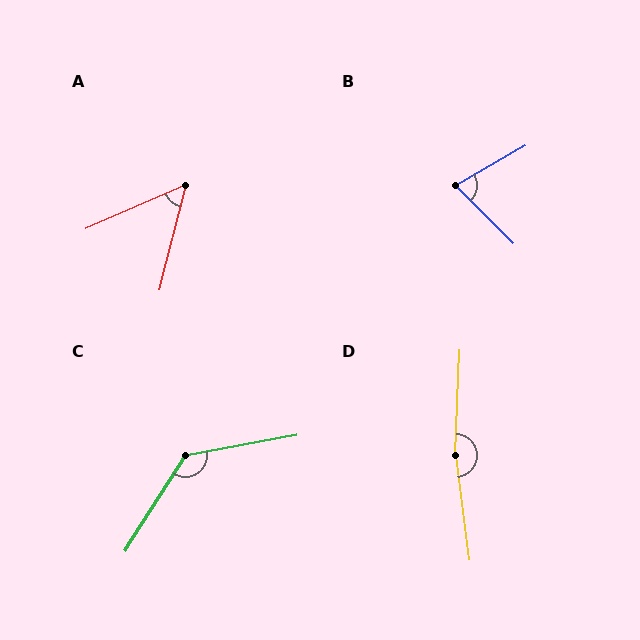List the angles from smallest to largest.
A (52°), B (75°), C (133°), D (170°).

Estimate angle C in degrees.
Approximately 133 degrees.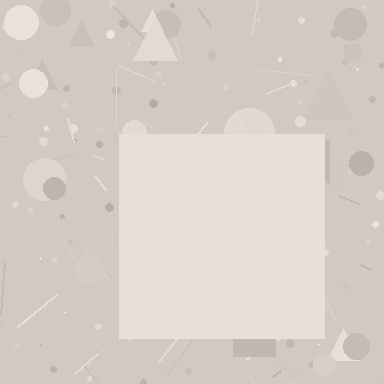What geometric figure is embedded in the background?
A square is embedded in the background.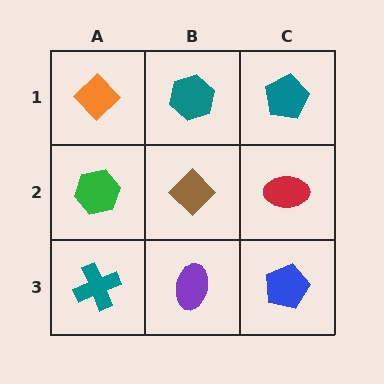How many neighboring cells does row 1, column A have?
2.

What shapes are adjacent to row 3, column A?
A green hexagon (row 2, column A), a purple ellipse (row 3, column B).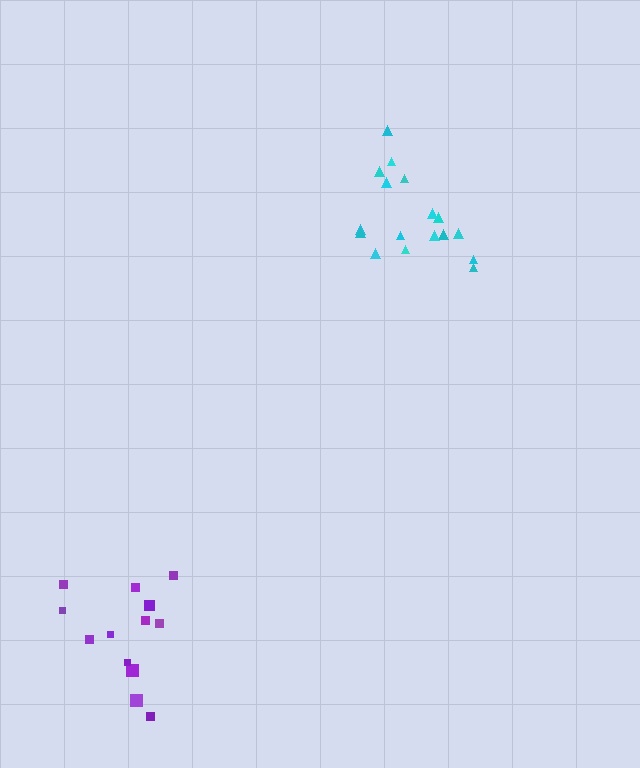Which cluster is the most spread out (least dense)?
Purple.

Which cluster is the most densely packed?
Cyan.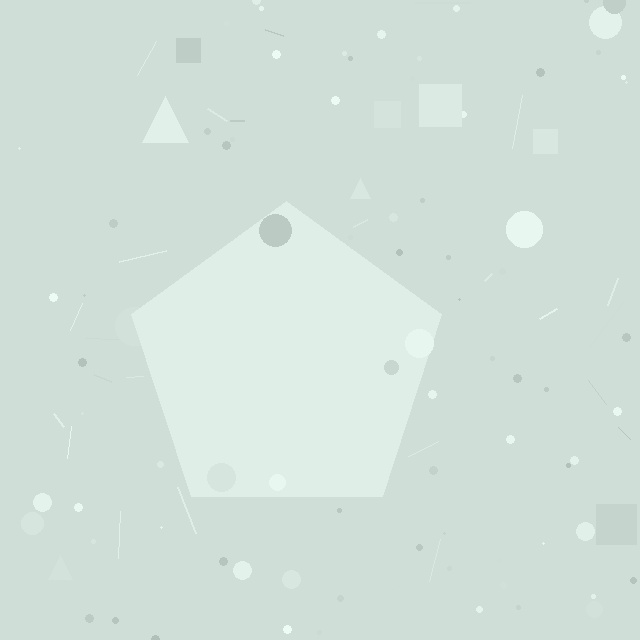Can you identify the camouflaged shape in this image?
The camouflaged shape is a pentagon.